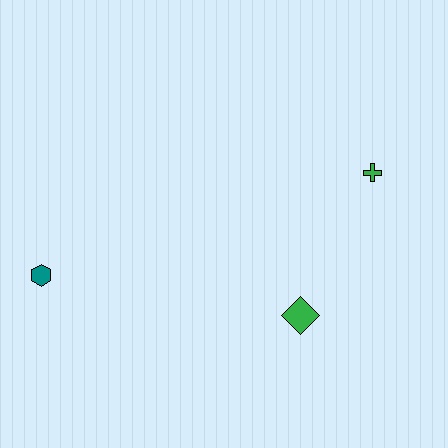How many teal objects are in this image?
There is 1 teal object.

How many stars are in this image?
There are no stars.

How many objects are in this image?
There are 3 objects.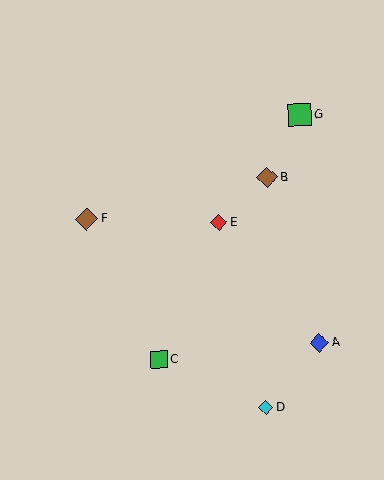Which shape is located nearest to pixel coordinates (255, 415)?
The cyan diamond (labeled D) at (266, 408) is nearest to that location.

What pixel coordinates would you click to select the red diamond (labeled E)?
Click at (219, 222) to select the red diamond E.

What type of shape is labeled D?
Shape D is a cyan diamond.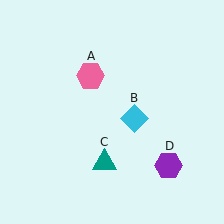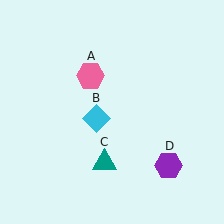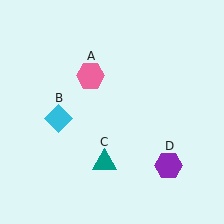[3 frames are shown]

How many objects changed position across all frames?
1 object changed position: cyan diamond (object B).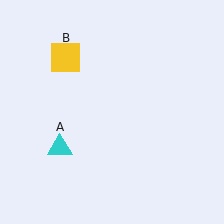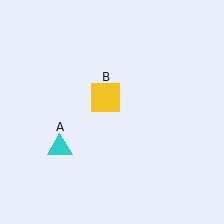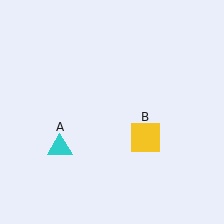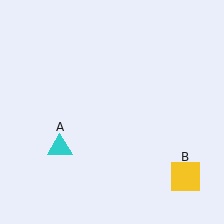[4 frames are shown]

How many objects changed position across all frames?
1 object changed position: yellow square (object B).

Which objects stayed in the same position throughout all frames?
Cyan triangle (object A) remained stationary.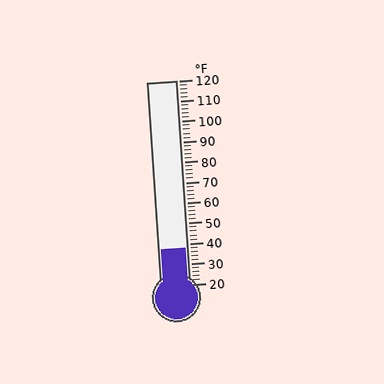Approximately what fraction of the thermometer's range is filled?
The thermometer is filled to approximately 20% of its range.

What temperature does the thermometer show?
The thermometer shows approximately 38°F.